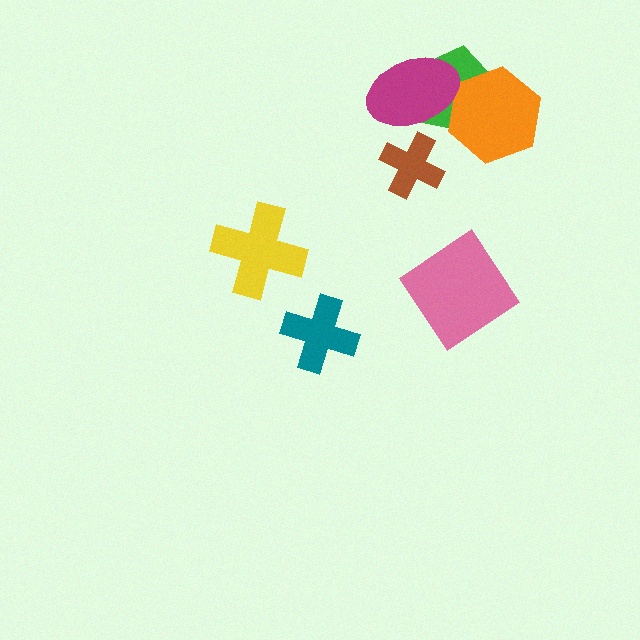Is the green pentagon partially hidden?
Yes, it is partially covered by another shape.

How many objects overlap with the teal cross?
0 objects overlap with the teal cross.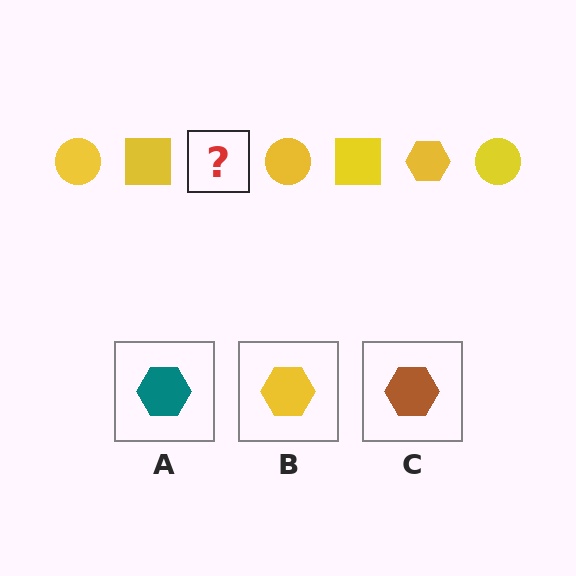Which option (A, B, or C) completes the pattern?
B.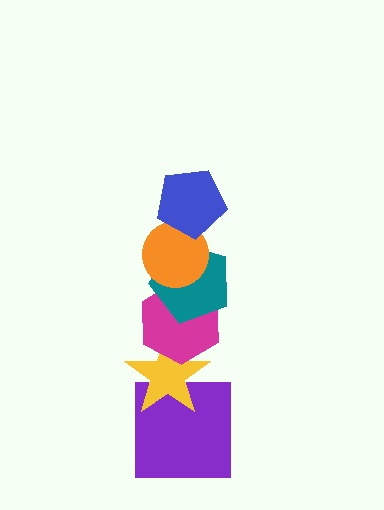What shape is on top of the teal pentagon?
The orange circle is on top of the teal pentagon.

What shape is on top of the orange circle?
The blue pentagon is on top of the orange circle.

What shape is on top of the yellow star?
The magenta hexagon is on top of the yellow star.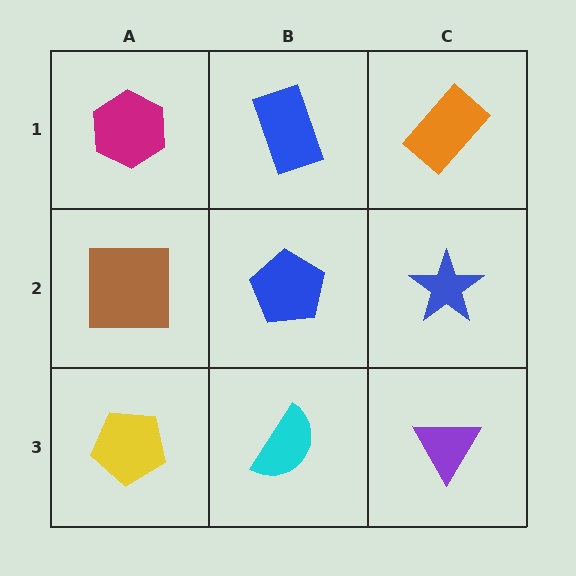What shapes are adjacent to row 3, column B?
A blue pentagon (row 2, column B), a yellow pentagon (row 3, column A), a purple triangle (row 3, column C).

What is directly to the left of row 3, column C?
A cyan semicircle.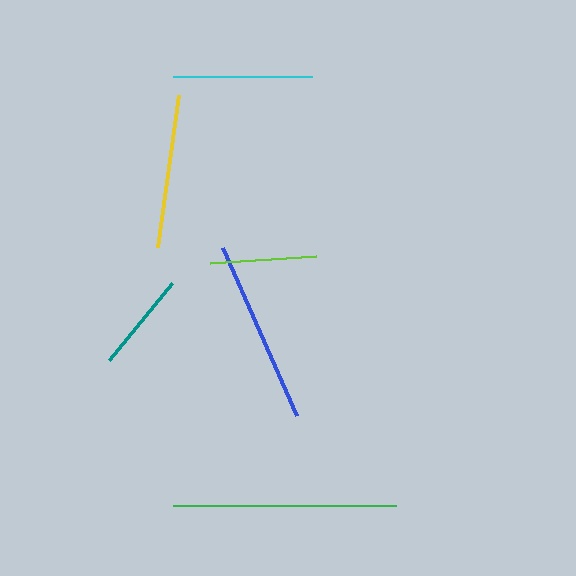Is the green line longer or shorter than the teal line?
The green line is longer than the teal line.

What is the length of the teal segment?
The teal segment is approximately 100 pixels long.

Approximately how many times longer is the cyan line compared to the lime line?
The cyan line is approximately 1.3 times the length of the lime line.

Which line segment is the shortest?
The teal line is the shortest at approximately 100 pixels.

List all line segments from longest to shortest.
From longest to shortest: green, blue, yellow, cyan, lime, teal.